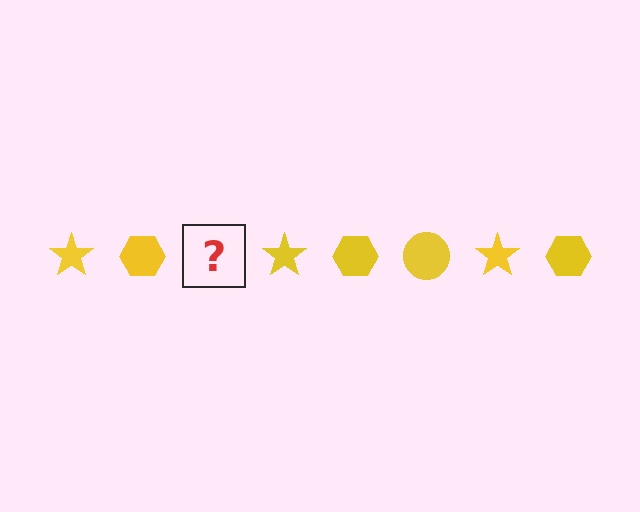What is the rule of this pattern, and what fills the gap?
The rule is that the pattern cycles through star, hexagon, circle shapes in yellow. The gap should be filled with a yellow circle.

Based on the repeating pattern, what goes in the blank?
The blank should be a yellow circle.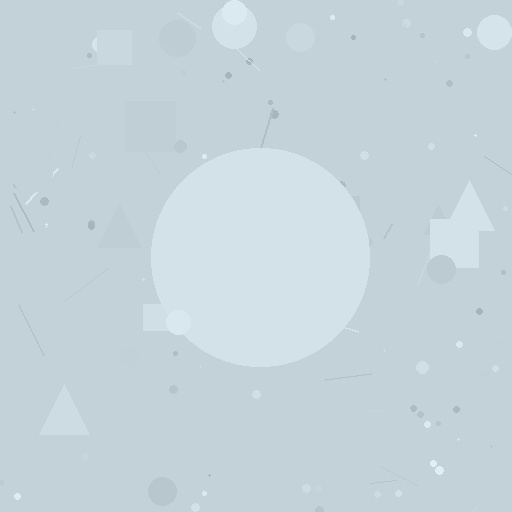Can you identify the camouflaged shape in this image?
The camouflaged shape is a circle.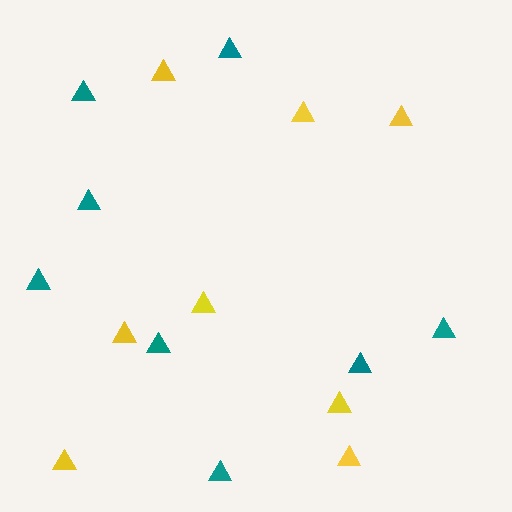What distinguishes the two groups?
There are 2 groups: one group of yellow triangles (8) and one group of teal triangles (8).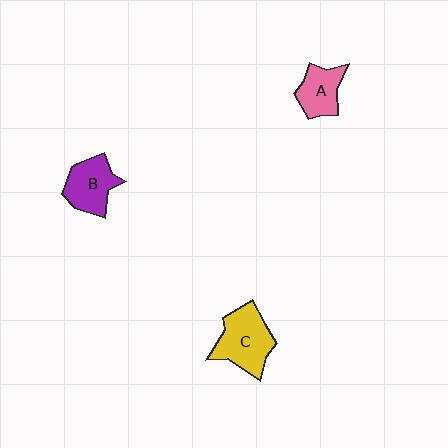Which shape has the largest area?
Shape C (yellow).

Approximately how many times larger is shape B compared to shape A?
Approximately 1.2 times.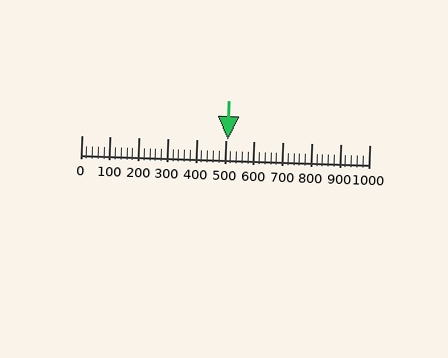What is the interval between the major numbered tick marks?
The major tick marks are spaced 100 units apart.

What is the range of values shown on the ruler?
The ruler shows values from 0 to 1000.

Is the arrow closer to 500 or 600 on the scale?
The arrow is closer to 500.